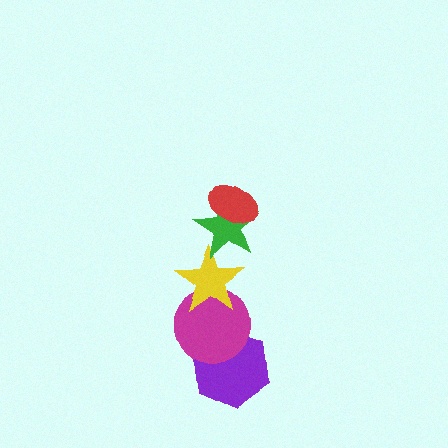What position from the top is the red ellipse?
The red ellipse is 1st from the top.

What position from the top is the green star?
The green star is 2nd from the top.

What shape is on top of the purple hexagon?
The magenta circle is on top of the purple hexagon.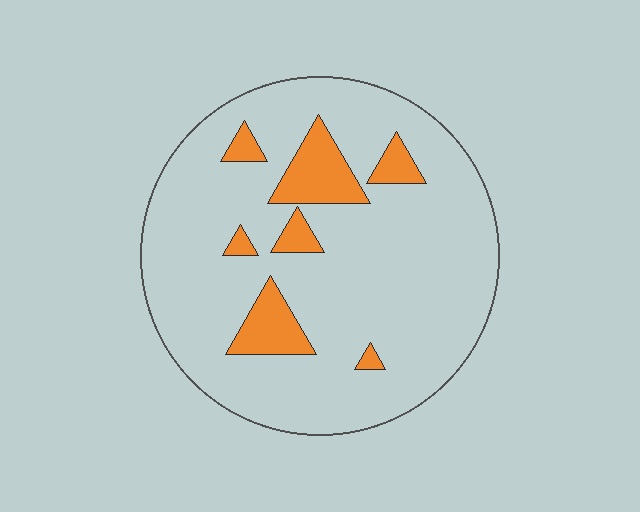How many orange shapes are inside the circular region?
7.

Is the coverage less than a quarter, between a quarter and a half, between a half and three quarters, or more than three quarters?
Less than a quarter.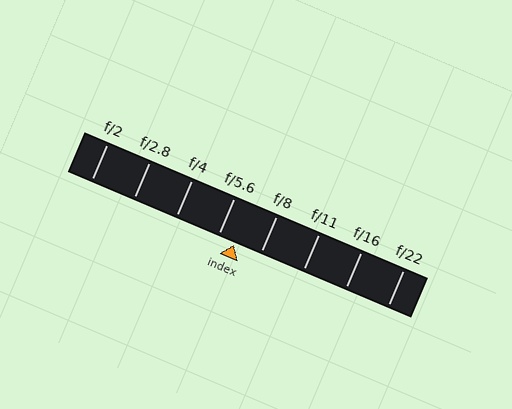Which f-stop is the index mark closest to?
The index mark is closest to f/5.6.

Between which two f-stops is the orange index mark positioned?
The index mark is between f/5.6 and f/8.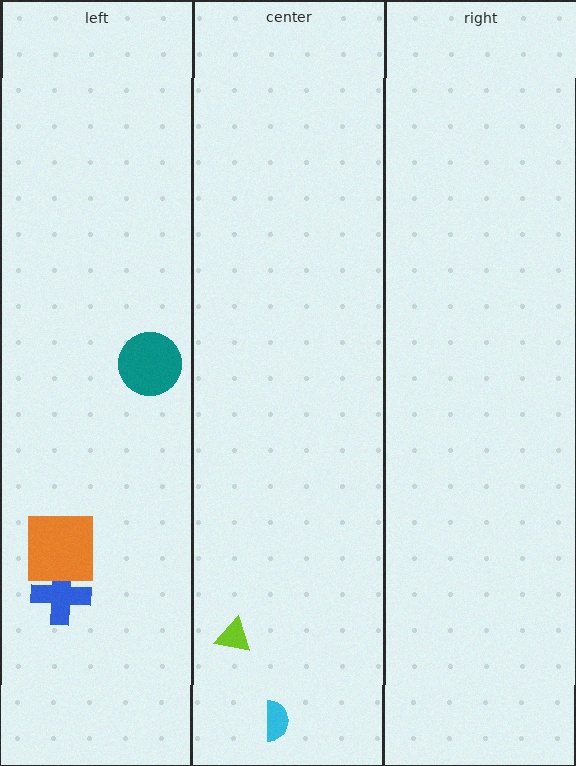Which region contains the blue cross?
The left region.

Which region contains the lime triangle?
The center region.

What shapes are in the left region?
The blue cross, the teal circle, the orange square.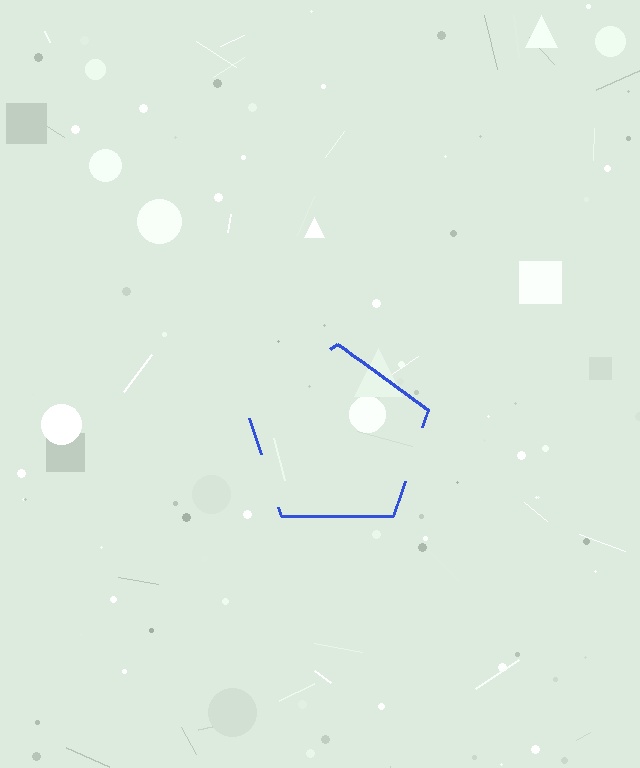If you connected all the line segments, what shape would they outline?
They would outline a pentagon.